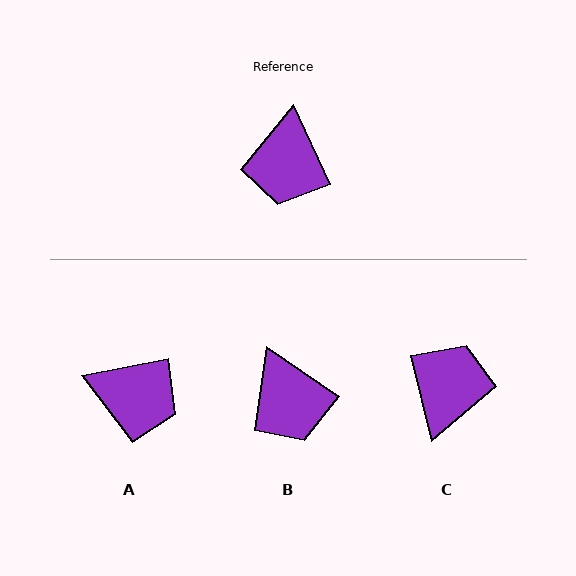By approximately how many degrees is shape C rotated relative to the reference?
Approximately 169 degrees counter-clockwise.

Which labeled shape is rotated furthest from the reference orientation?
C, about 169 degrees away.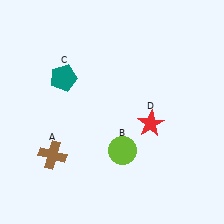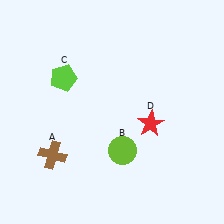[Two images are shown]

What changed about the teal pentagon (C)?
In Image 1, C is teal. In Image 2, it changed to lime.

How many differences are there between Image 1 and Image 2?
There is 1 difference between the two images.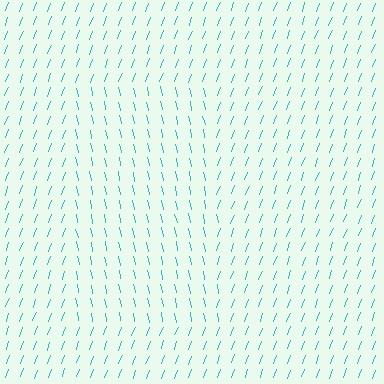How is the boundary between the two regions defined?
The boundary is defined purely by a change in line orientation (approximately 32 degrees difference). All lines are the same color and thickness.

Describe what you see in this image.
The image is filled with small cyan line segments. A rectangle region in the image has lines oriented differently from the surrounding lines, creating a visible texture boundary.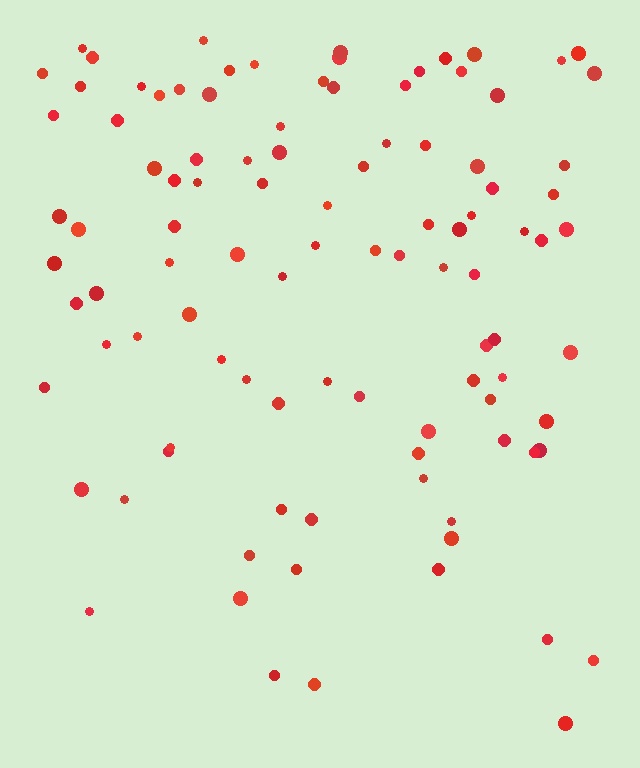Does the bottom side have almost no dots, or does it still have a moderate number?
Still a moderate number, just noticeably fewer than the top.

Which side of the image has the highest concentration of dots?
The top.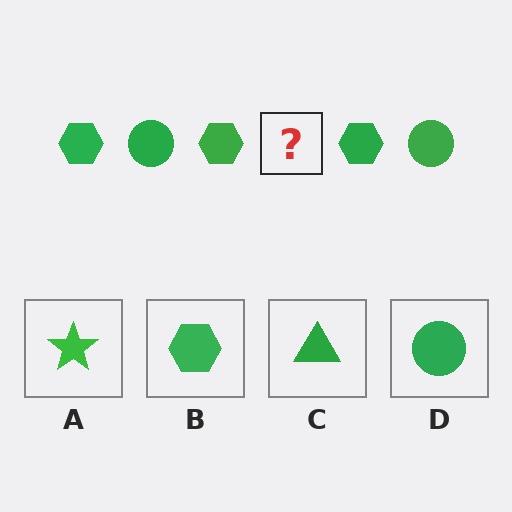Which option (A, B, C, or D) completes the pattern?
D.